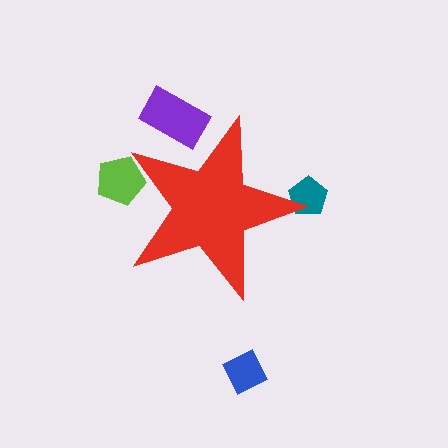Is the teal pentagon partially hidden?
Yes, the teal pentagon is partially hidden behind the red star.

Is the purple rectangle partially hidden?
Yes, the purple rectangle is partially hidden behind the red star.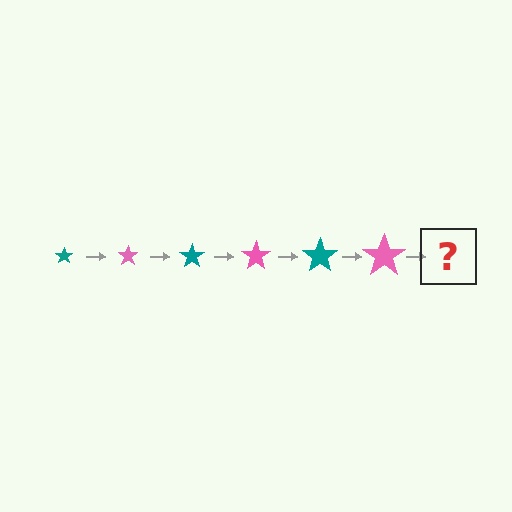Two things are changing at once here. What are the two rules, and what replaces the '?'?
The two rules are that the star grows larger each step and the color cycles through teal and pink. The '?' should be a teal star, larger than the previous one.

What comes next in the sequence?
The next element should be a teal star, larger than the previous one.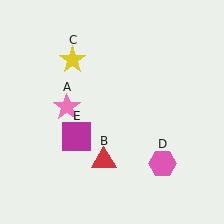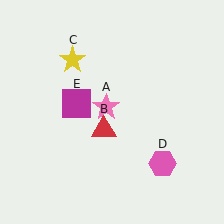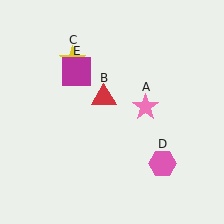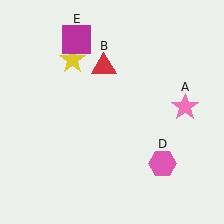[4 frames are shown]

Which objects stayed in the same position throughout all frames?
Yellow star (object C) and pink hexagon (object D) remained stationary.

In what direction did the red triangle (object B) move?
The red triangle (object B) moved up.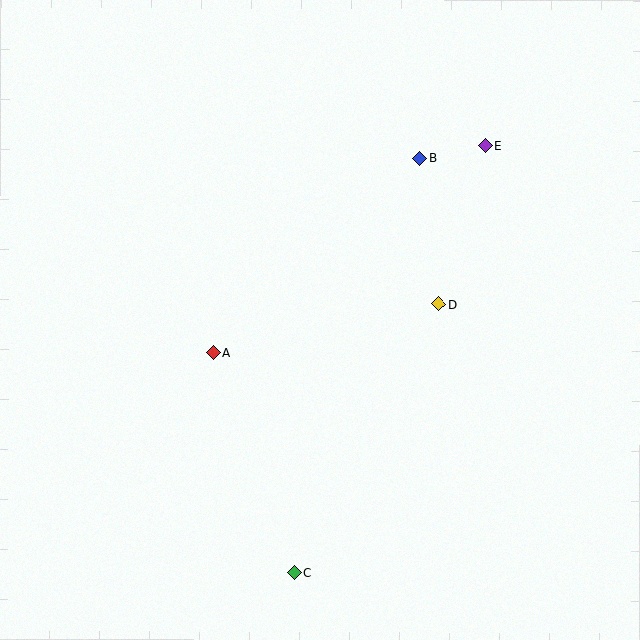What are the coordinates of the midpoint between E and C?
The midpoint between E and C is at (390, 359).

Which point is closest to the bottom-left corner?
Point C is closest to the bottom-left corner.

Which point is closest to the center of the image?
Point A at (213, 352) is closest to the center.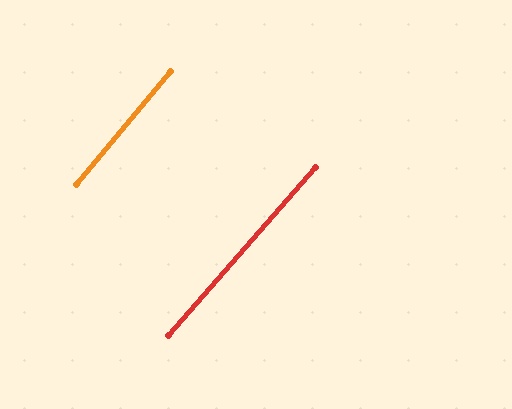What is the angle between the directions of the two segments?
Approximately 2 degrees.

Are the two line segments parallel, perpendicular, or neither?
Parallel — their directions differ by only 1.5°.